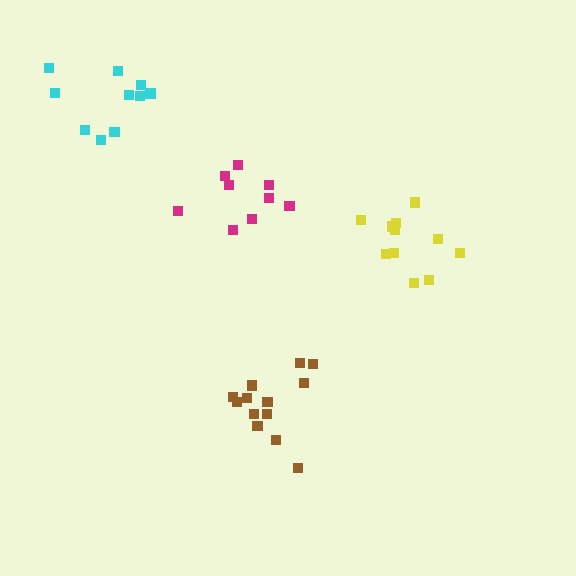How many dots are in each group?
Group 1: 9 dots, Group 2: 10 dots, Group 3: 13 dots, Group 4: 11 dots (43 total).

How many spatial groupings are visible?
There are 4 spatial groupings.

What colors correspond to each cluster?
The clusters are colored: magenta, cyan, brown, yellow.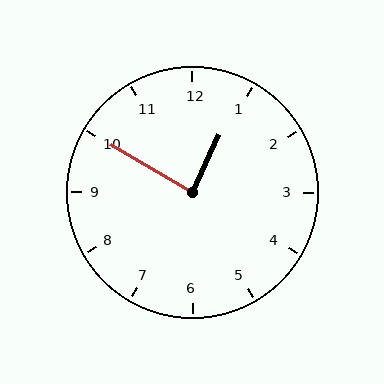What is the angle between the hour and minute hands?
Approximately 85 degrees.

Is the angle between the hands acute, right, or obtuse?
It is right.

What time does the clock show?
12:50.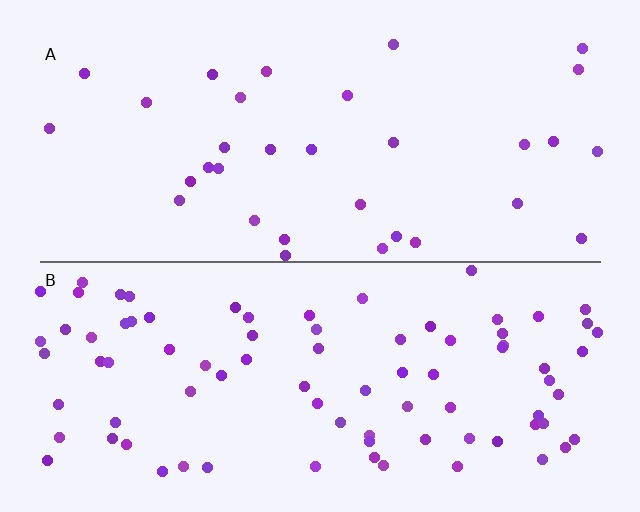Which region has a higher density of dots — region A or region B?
B (the bottom).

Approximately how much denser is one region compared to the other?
Approximately 2.6× — region B over region A.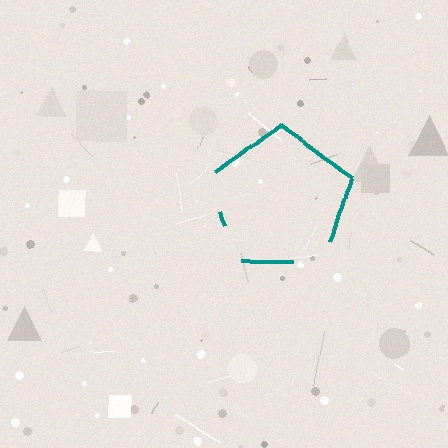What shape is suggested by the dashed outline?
The dashed outline suggests a pentagon.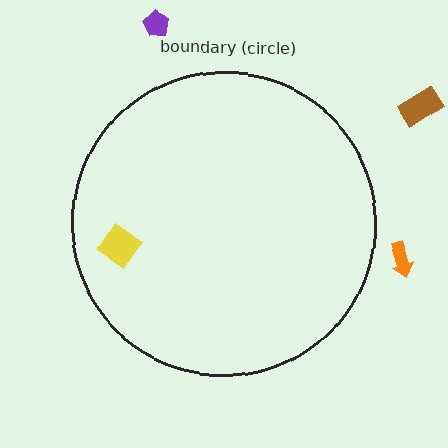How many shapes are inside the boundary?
1 inside, 3 outside.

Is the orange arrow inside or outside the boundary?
Outside.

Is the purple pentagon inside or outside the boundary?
Outside.